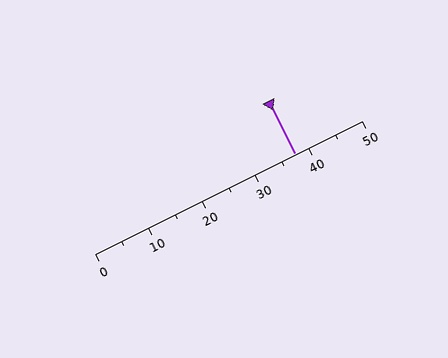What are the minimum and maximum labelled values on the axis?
The axis runs from 0 to 50.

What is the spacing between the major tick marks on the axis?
The major ticks are spaced 10 apart.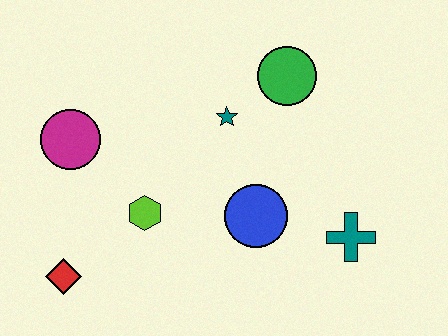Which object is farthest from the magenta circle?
The teal cross is farthest from the magenta circle.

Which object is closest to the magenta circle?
The lime hexagon is closest to the magenta circle.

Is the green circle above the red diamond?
Yes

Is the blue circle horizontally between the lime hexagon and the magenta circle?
No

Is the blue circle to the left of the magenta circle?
No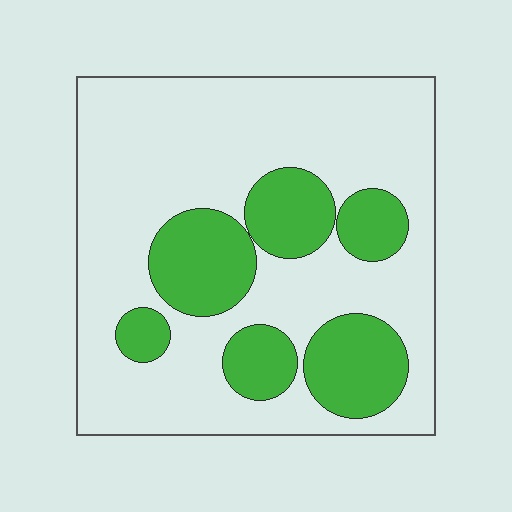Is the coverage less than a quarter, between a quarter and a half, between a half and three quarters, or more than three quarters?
Between a quarter and a half.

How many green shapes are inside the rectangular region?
6.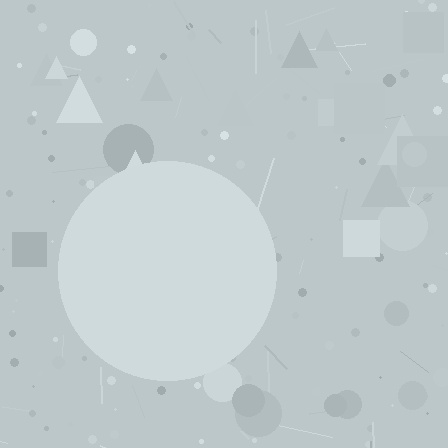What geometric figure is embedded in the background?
A circle is embedded in the background.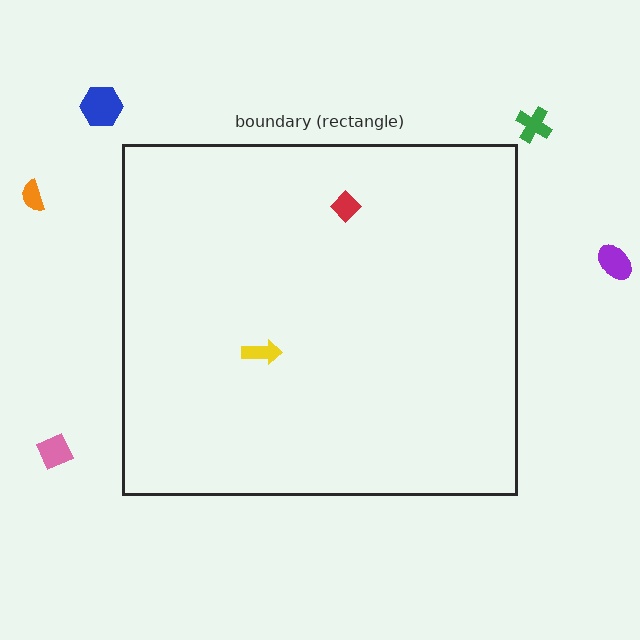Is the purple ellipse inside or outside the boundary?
Outside.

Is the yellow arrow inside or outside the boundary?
Inside.